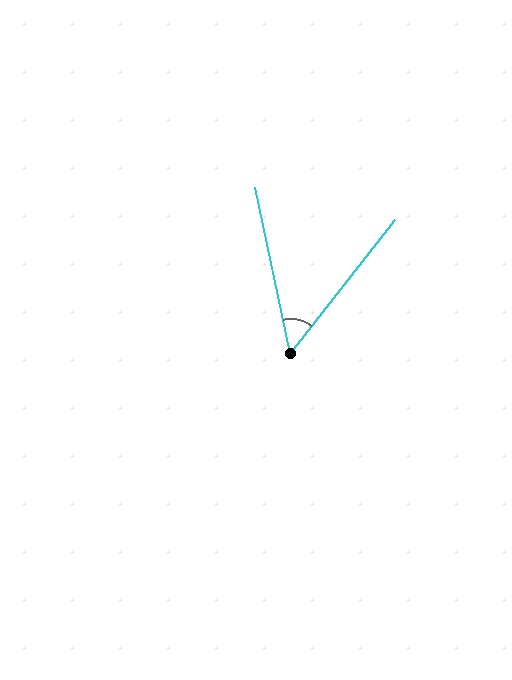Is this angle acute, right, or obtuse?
It is acute.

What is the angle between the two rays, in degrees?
Approximately 50 degrees.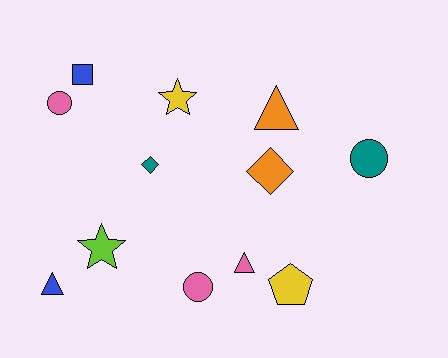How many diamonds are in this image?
There are 2 diamonds.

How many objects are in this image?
There are 12 objects.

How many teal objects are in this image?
There are 2 teal objects.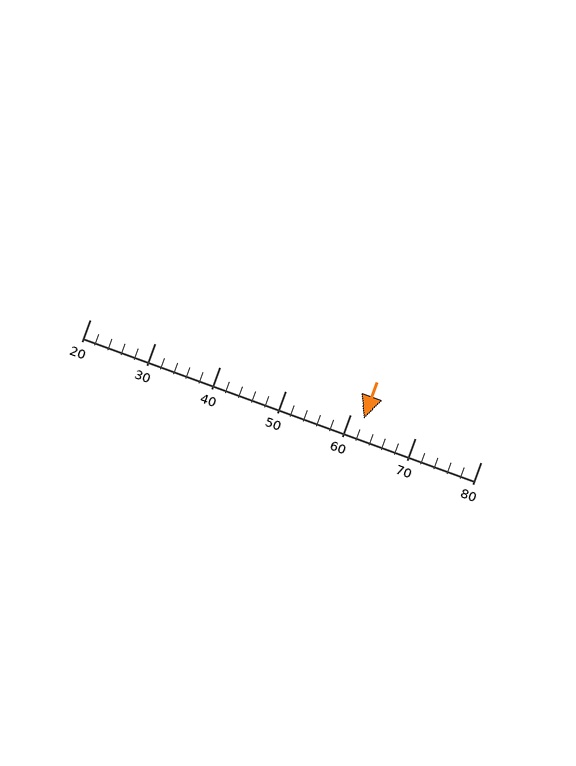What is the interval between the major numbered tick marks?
The major tick marks are spaced 10 units apart.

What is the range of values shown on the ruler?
The ruler shows values from 20 to 80.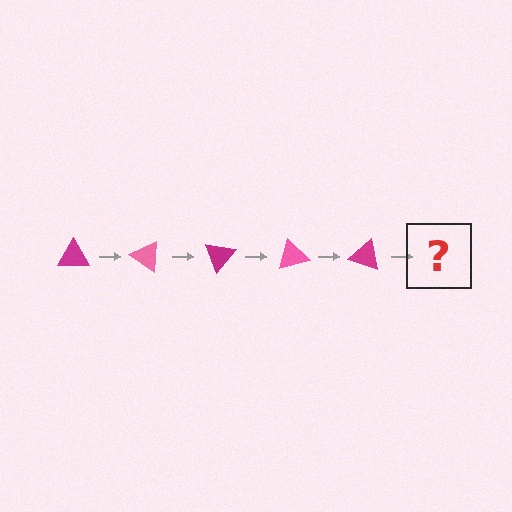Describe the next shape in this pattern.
It should be a pink triangle, rotated 175 degrees from the start.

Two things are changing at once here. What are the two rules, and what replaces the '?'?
The two rules are that it rotates 35 degrees each step and the color cycles through magenta and pink. The '?' should be a pink triangle, rotated 175 degrees from the start.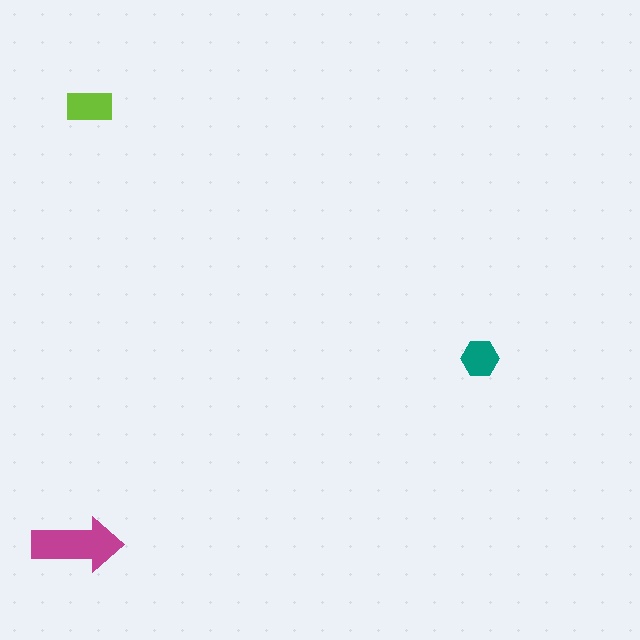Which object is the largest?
The magenta arrow.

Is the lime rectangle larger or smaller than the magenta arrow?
Smaller.